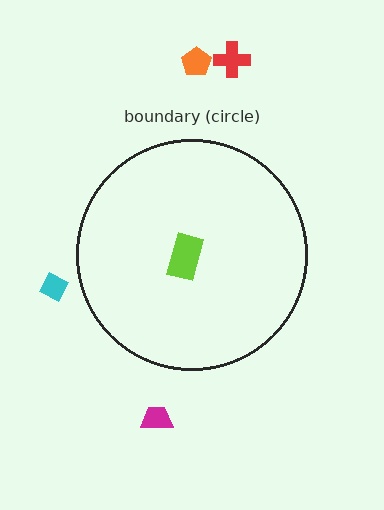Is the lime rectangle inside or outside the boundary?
Inside.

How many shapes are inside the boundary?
1 inside, 4 outside.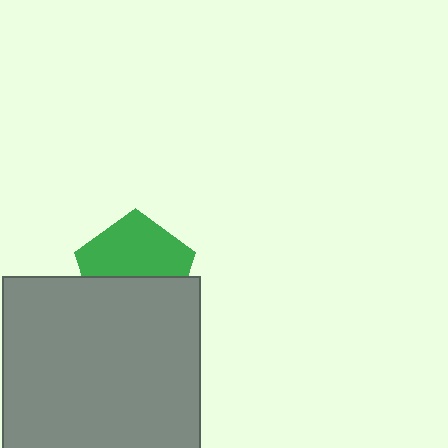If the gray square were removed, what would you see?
You would see the complete green pentagon.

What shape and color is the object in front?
The object in front is a gray square.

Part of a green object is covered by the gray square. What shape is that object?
It is a pentagon.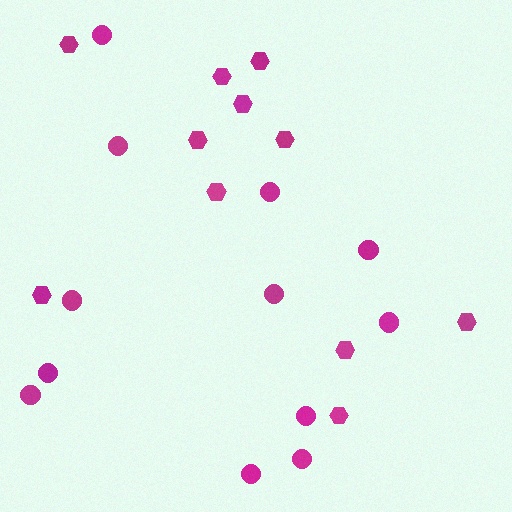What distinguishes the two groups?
There are 2 groups: one group of hexagons (11) and one group of circles (12).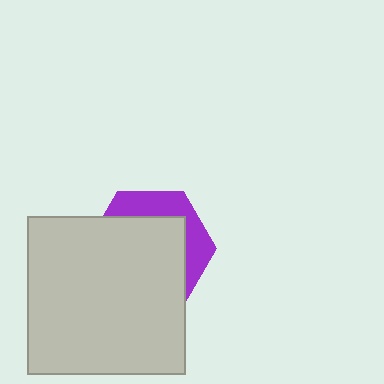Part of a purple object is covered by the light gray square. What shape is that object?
It is a hexagon.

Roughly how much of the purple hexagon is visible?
A small part of it is visible (roughly 31%).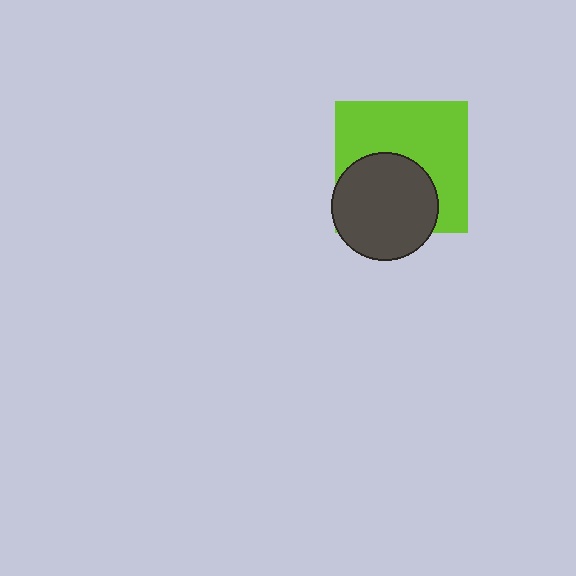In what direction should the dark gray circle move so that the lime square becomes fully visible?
The dark gray circle should move down. That is the shortest direction to clear the overlap and leave the lime square fully visible.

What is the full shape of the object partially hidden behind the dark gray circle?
The partially hidden object is a lime square.